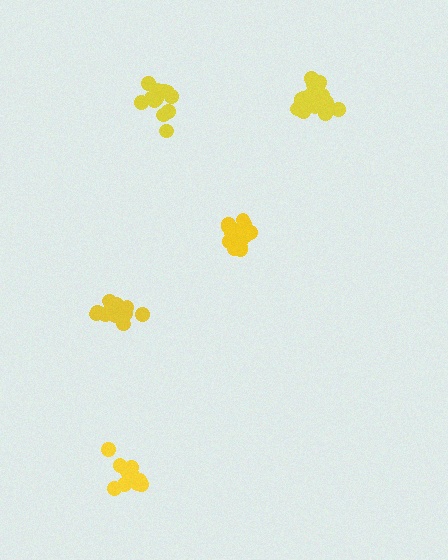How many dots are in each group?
Group 1: 17 dots, Group 2: 13 dots, Group 3: 14 dots, Group 4: 17 dots, Group 5: 12 dots (73 total).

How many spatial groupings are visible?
There are 5 spatial groupings.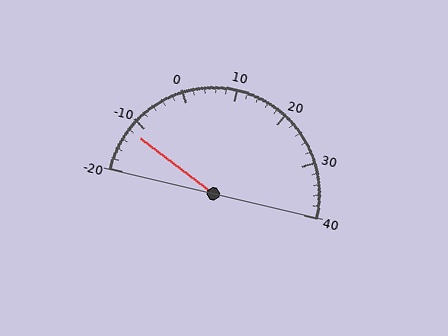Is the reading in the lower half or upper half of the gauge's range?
The reading is in the lower half of the range (-20 to 40).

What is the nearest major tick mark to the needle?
The nearest major tick mark is -10.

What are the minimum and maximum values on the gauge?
The gauge ranges from -20 to 40.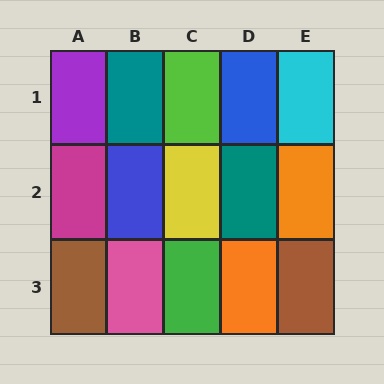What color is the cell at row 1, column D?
Blue.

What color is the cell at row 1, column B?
Teal.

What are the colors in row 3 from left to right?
Brown, pink, green, orange, brown.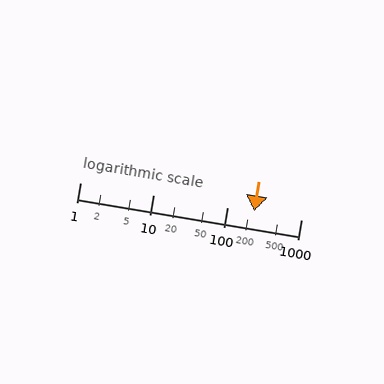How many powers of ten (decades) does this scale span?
The scale spans 3 decades, from 1 to 1000.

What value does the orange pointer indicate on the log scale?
The pointer indicates approximately 230.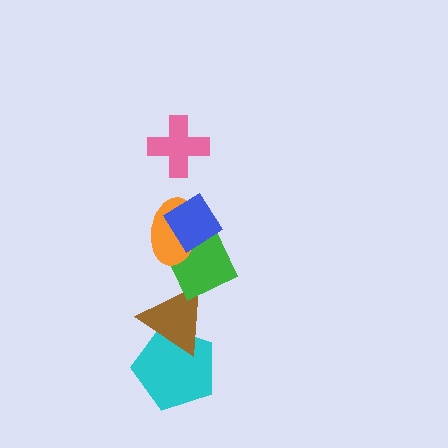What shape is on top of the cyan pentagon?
The brown triangle is on top of the cyan pentagon.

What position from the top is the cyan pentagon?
The cyan pentagon is 6th from the top.